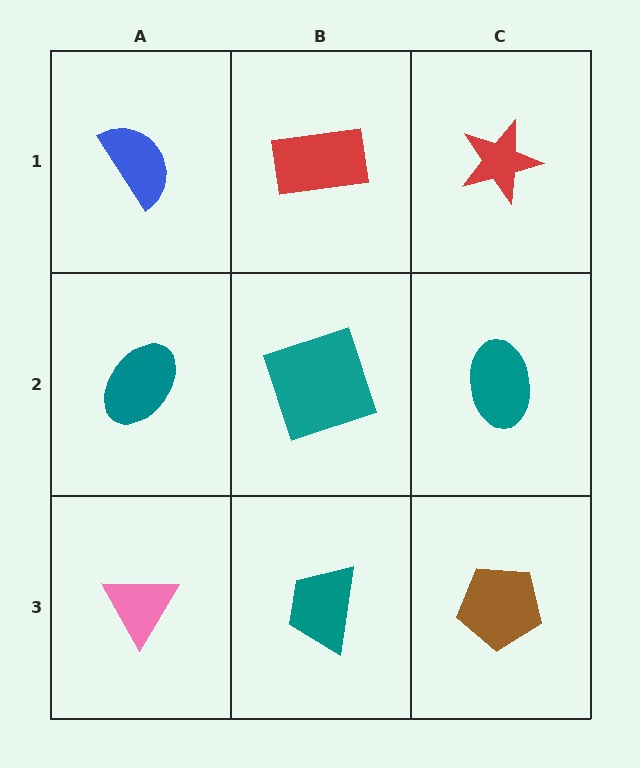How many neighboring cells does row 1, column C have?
2.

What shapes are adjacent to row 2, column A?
A blue semicircle (row 1, column A), a pink triangle (row 3, column A), a teal square (row 2, column B).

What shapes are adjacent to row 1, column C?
A teal ellipse (row 2, column C), a red rectangle (row 1, column B).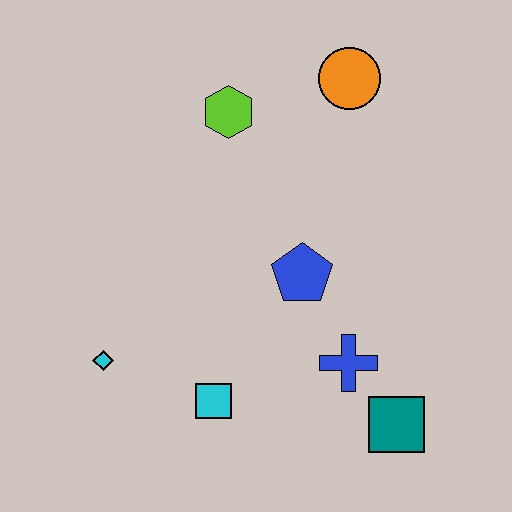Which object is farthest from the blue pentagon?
The cyan diamond is farthest from the blue pentagon.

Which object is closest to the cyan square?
The cyan diamond is closest to the cyan square.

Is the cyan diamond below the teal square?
No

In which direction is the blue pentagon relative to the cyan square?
The blue pentagon is above the cyan square.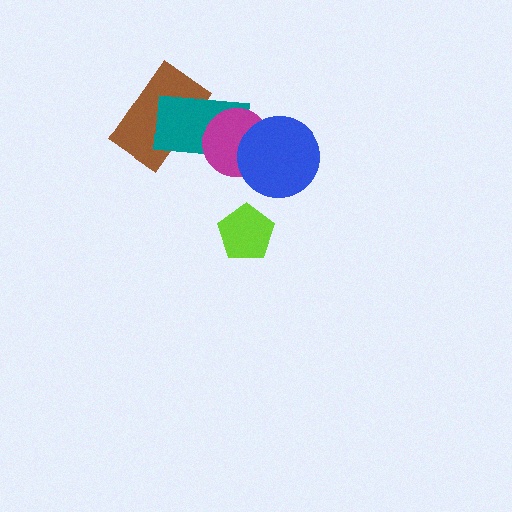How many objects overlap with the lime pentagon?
0 objects overlap with the lime pentagon.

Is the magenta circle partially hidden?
Yes, it is partially covered by another shape.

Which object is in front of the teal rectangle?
The magenta circle is in front of the teal rectangle.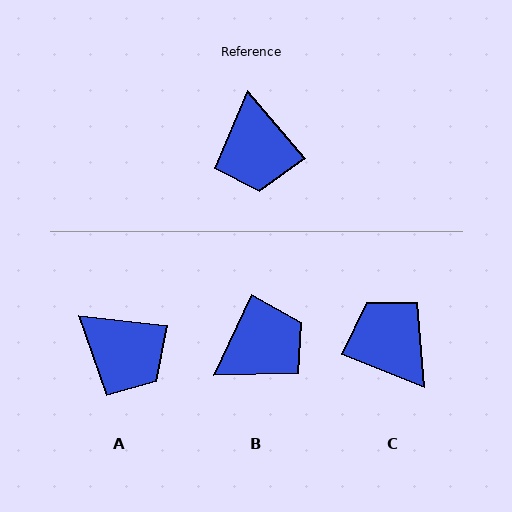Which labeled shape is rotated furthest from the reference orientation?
C, about 152 degrees away.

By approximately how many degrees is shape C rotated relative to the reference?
Approximately 152 degrees clockwise.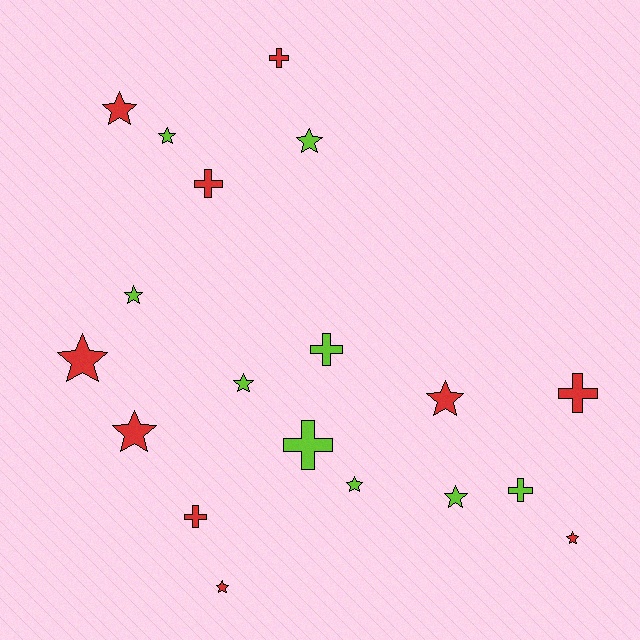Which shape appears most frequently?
Star, with 12 objects.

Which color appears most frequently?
Red, with 10 objects.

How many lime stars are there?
There are 6 lime stars.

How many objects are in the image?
There are 19 objects.